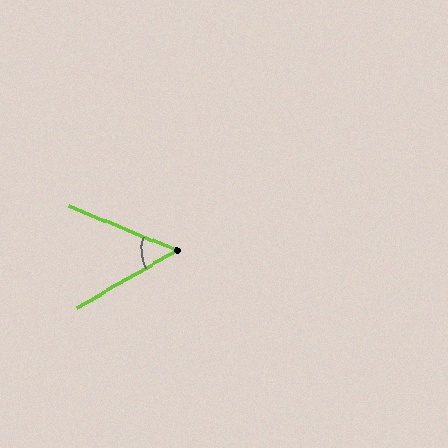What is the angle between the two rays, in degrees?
Approximately 52 degrees.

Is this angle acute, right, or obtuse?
It is acute.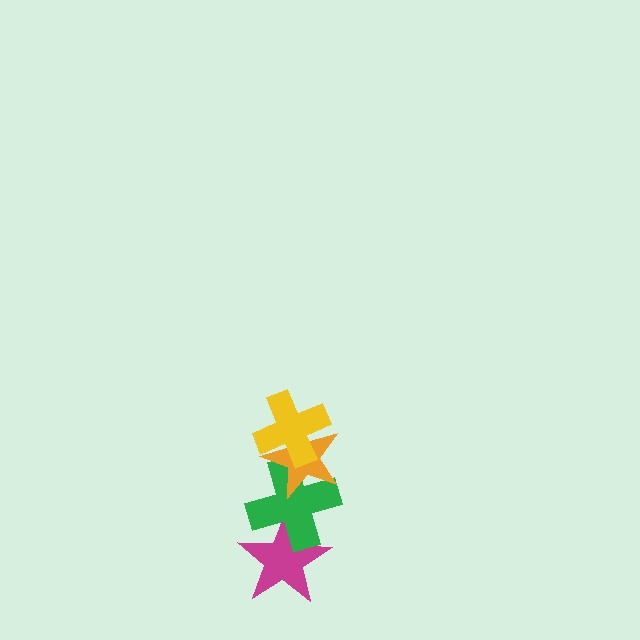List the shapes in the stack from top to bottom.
From top to bottom: the yellow cross, the orange star, the green cross, the magenta star.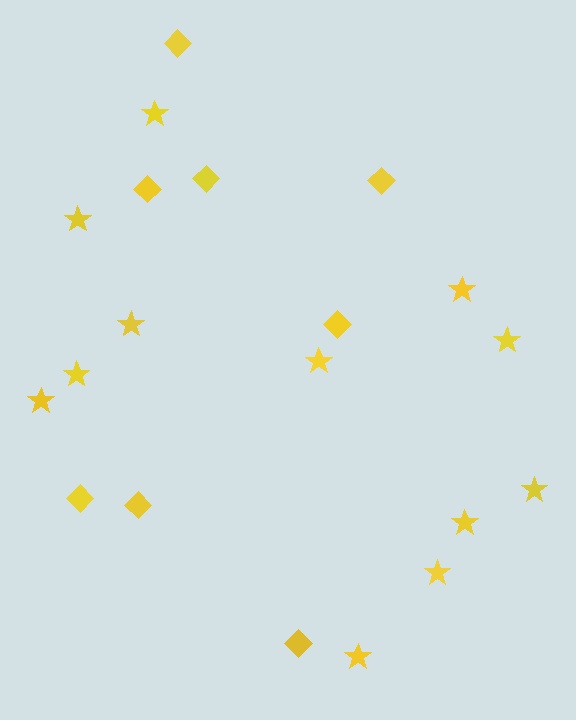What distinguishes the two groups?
There are 2 groups: one group of diamonds (8) and one group of stars (12).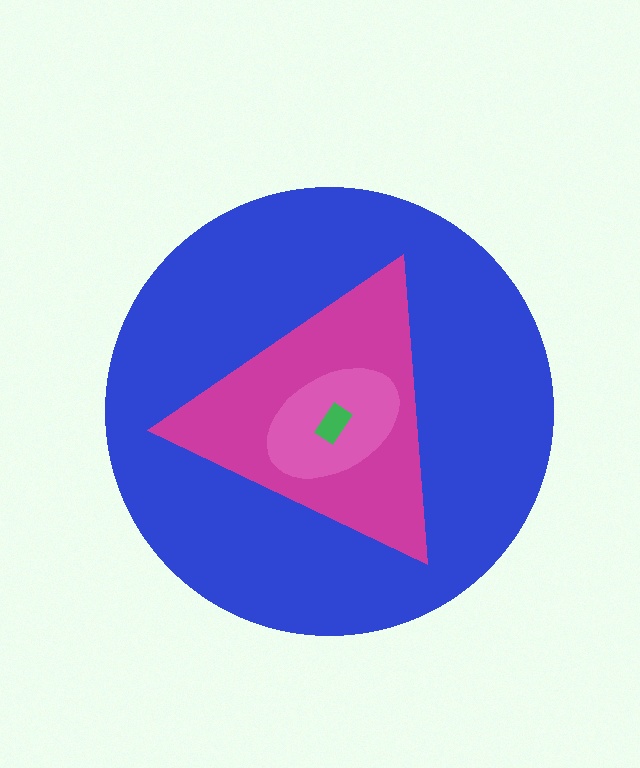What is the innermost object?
The green rectangle.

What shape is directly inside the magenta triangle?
The pink ellipse.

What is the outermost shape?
The blue circle.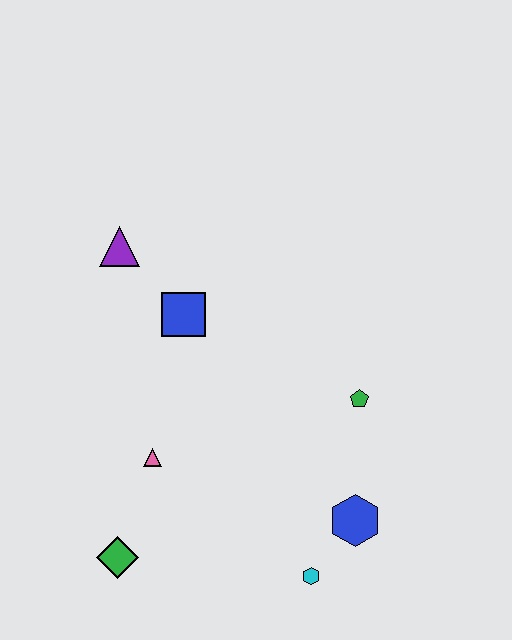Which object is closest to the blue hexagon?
The cyan hexagon is closest to the blue hexagon.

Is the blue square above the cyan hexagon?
Yes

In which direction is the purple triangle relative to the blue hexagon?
The purple triangle is above the blue hexagon.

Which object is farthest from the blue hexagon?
The purple triangle is farthest from the blue hexagon.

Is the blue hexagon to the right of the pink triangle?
Yes